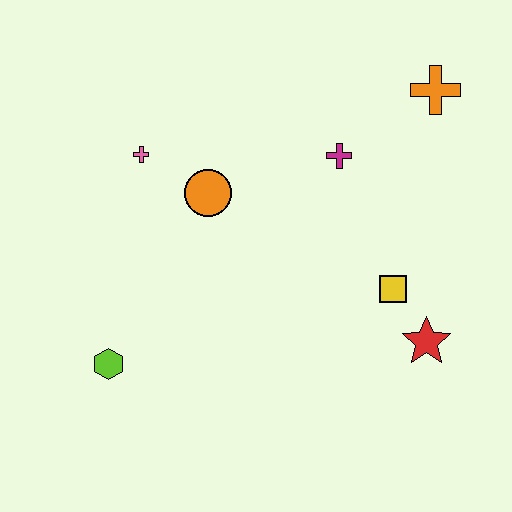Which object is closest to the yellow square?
The red star is closest to the yellow square.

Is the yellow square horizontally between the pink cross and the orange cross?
Yes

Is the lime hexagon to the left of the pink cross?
Yes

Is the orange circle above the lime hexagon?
Yes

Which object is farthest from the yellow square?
The lime hexagon is farthest from the yellow square.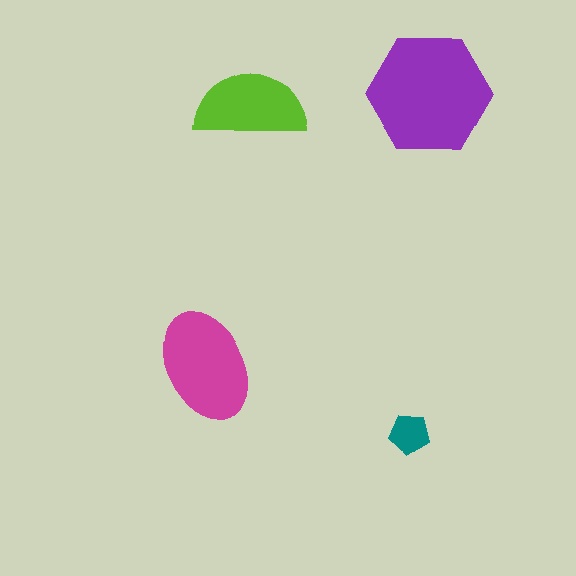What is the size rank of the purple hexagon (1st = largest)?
1st.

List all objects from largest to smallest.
The purple hexagon, the magenta ellipse, the lime semicircle, the teal pentagon.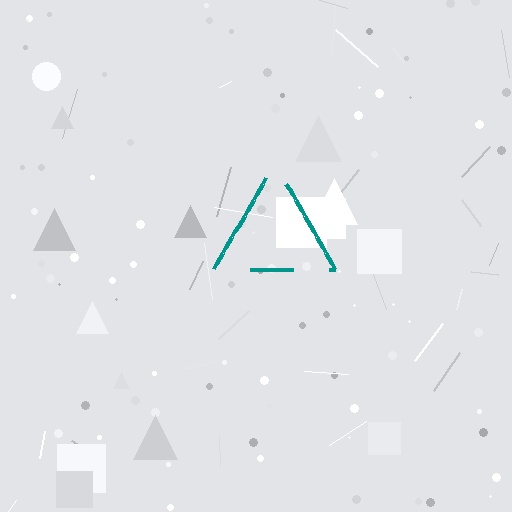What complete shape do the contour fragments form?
The contour fragments form a triangle.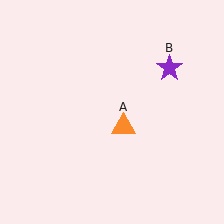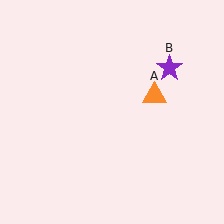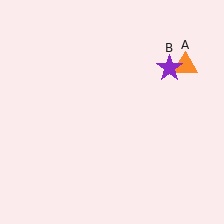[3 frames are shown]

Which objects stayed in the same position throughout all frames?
Purple star (object B) remained stationary.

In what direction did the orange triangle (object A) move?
The orange triangle (object A) moved up and to the right.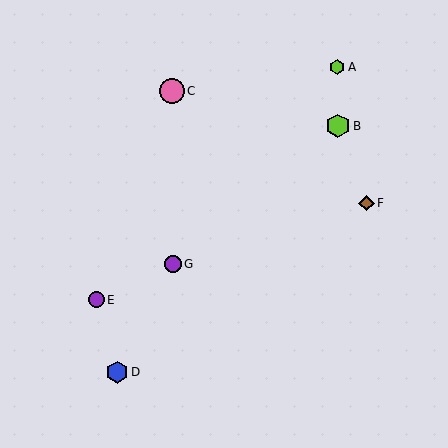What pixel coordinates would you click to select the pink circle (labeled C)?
Click at (172, 91) to select the pink circle C.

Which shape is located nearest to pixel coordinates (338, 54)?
The lime hexagon (labeled A) at (337, 67) is nearest to that location.